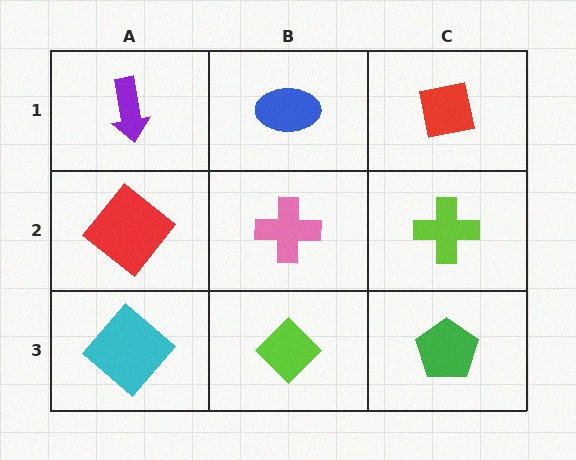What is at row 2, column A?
A red diamond.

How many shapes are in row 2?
3 shapes.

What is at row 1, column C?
A red square.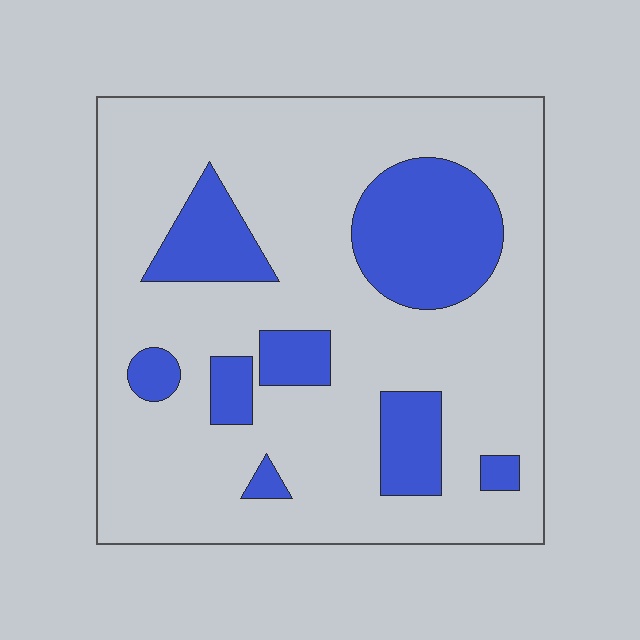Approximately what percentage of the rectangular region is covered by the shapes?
Approximately 25%.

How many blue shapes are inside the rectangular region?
8.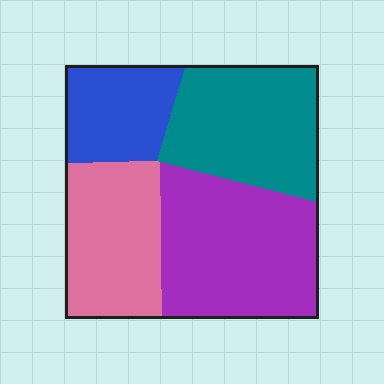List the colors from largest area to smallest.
From largest to smallest: purple, teal, pink, blue.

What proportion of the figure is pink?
Pink takes up less than a quarter of the figure.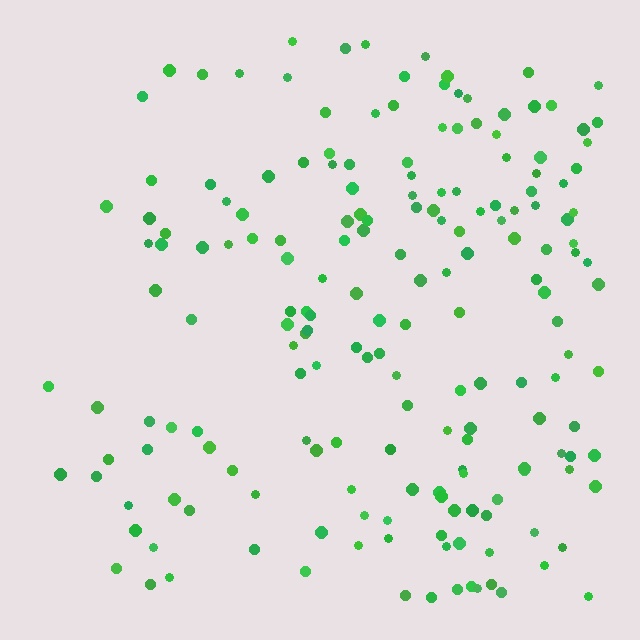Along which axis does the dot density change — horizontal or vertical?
Horizontal.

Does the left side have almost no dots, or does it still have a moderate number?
Still a moderate number, just noticeably fewer than the right.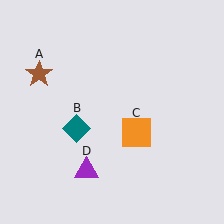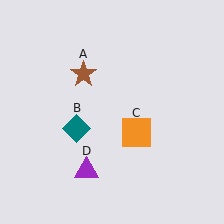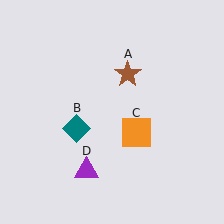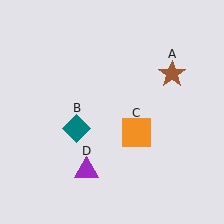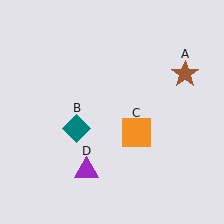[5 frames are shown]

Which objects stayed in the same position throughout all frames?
Teal diamond (object B) and orange square (object C) and purple triangle (object D) remained stationary.